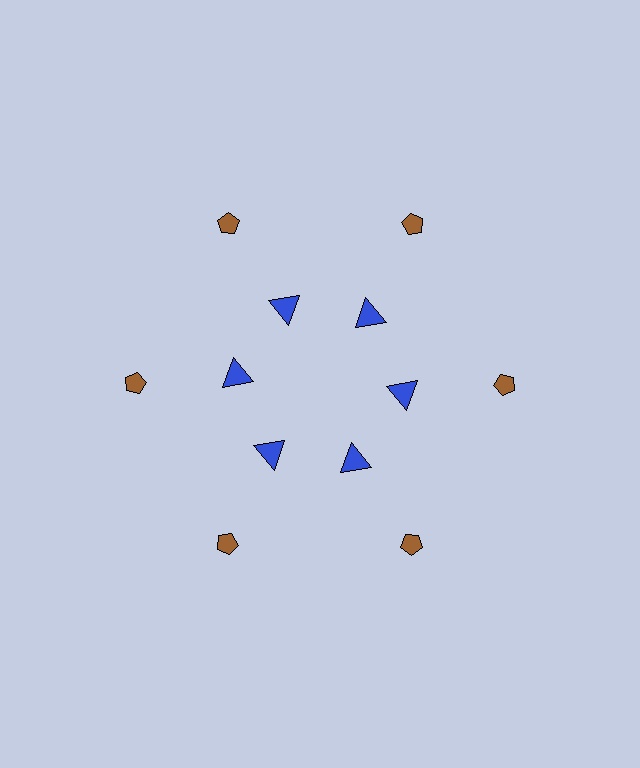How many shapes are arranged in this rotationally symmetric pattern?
There are 12 shapes, arranged in 6 groups of 2.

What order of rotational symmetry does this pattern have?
This pattern has 6-fold rotational symmetry.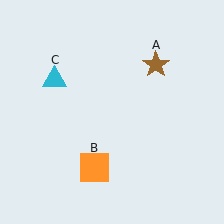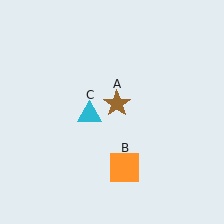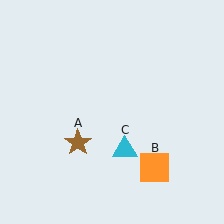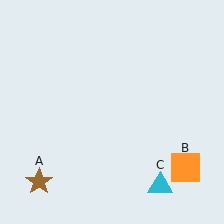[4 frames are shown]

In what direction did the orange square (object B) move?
The orange square (object B) moved right.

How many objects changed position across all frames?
3 objects changed position: brown star (object A), orange square (object B), cyan triangle (object C).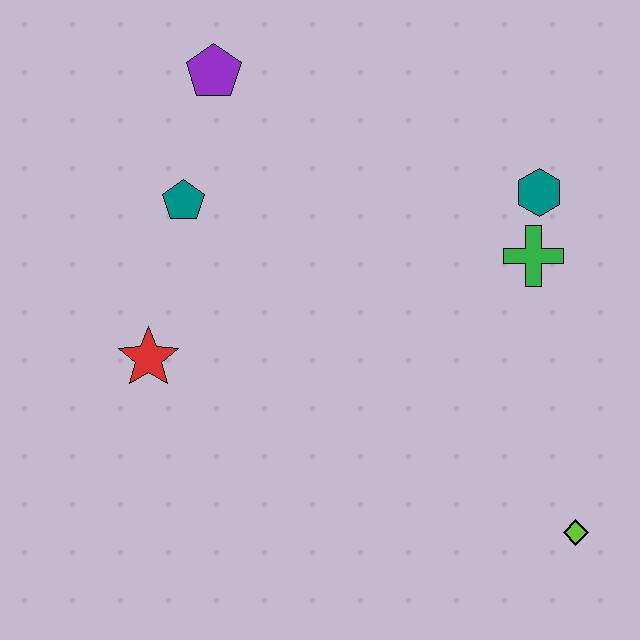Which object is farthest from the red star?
The lime diamond is farthest from the red star.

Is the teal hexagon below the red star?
No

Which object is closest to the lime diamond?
The green cross is closest to the lime diamond.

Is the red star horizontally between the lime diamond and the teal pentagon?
No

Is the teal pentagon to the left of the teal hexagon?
Yes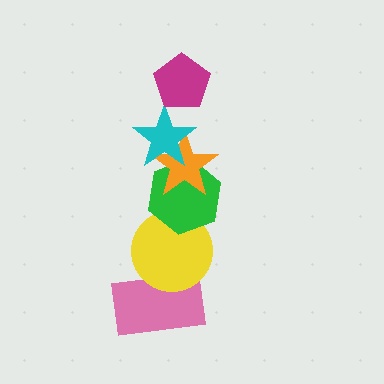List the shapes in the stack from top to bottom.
From top to bottom: the magenta pentagon, the cyan star, the orange star, the green hexagon, the yellow circle, the pink rectangle.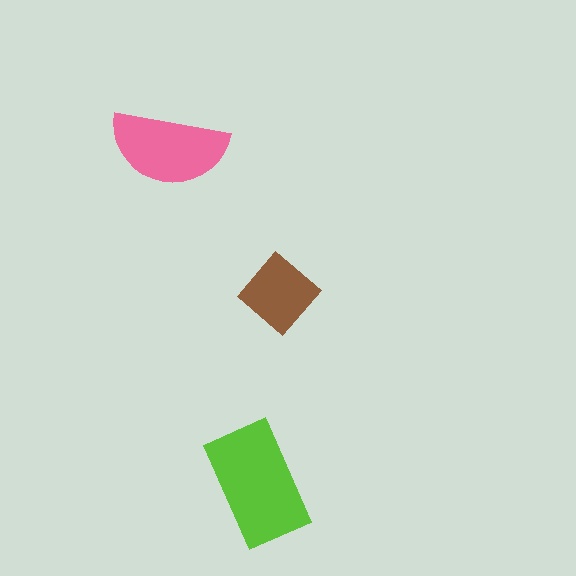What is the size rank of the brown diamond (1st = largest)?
3rd.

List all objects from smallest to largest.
The brown diamond, the pink semicircle, the lime rectangle.